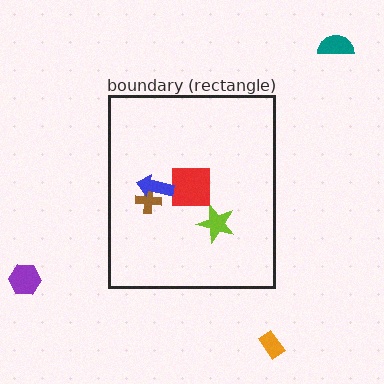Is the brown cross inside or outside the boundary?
Inside.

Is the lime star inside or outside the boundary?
Inside.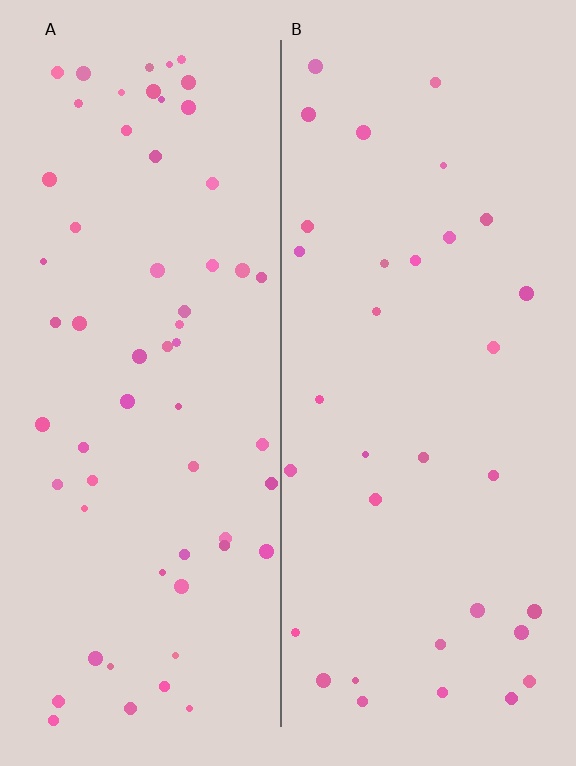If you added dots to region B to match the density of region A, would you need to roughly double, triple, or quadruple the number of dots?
Approximately double.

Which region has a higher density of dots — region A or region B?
A (the left).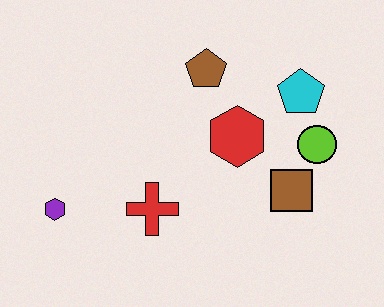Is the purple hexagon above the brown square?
No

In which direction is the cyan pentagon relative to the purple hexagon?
The cyan pentagon is to the right of the purple hexagon.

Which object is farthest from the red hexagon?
The purple hexagon is farthest from the red hexagon.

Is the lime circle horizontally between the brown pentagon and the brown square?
No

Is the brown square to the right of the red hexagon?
Yes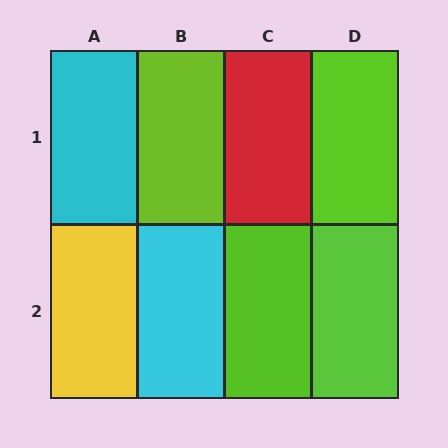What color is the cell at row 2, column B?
Cyan.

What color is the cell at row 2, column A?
Yellow.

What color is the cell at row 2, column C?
Lime.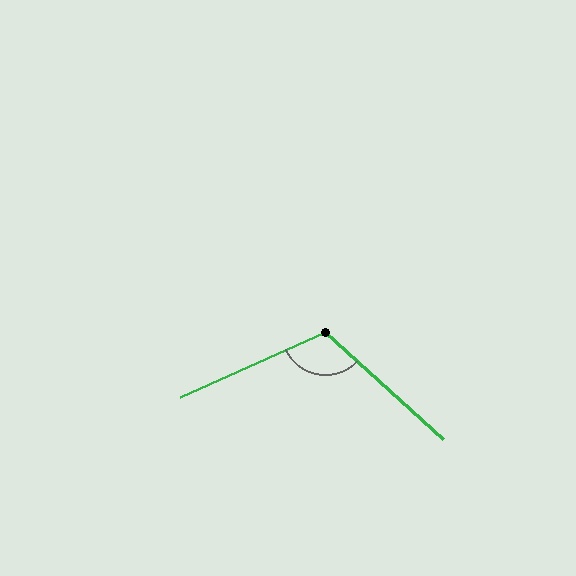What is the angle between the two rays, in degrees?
Approximately 113 degrees.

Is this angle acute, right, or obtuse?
It is obtuse.